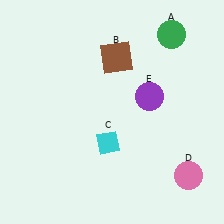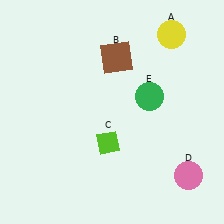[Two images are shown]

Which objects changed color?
A changed from green to yellow. C changed from cyan to lime. E changed from purple to green.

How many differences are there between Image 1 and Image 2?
There are 3 differences between the two images.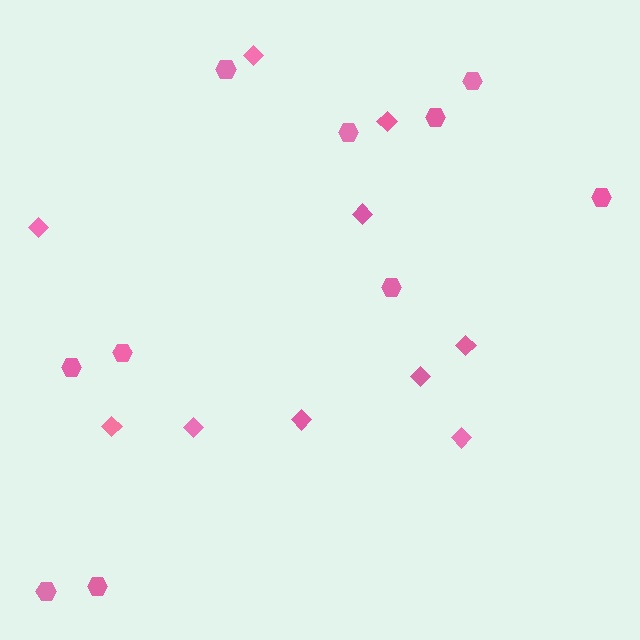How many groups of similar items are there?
There are 2 groups: one group of diamonds (10) and one group of hexagons (10).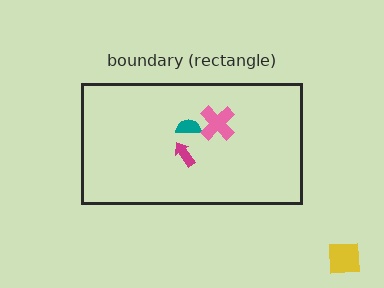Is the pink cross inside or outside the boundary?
Inside.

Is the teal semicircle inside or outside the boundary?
Inside.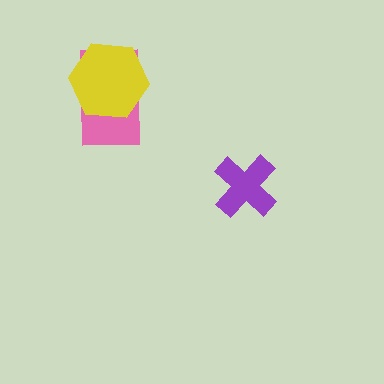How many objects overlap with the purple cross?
0 objects overlap with the purple cross.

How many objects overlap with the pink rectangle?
1 object overlaps with the pink rectangle.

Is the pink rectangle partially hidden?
Yes, it is partially covered by another shape.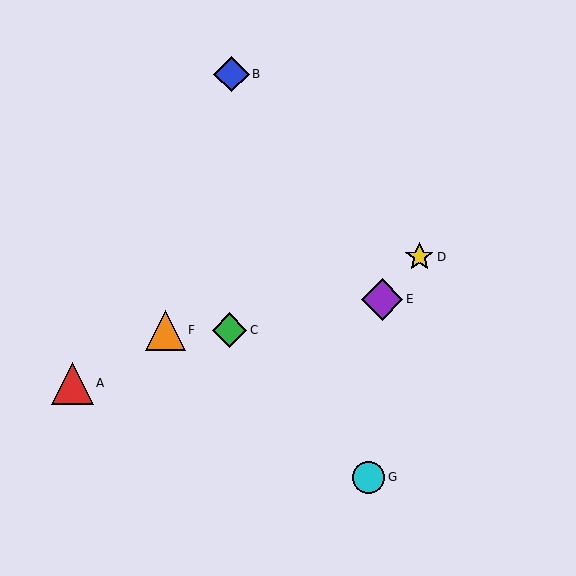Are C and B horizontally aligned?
No, C is at y≈330 and B is at y≈74.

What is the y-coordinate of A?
Object A is at y≈383.